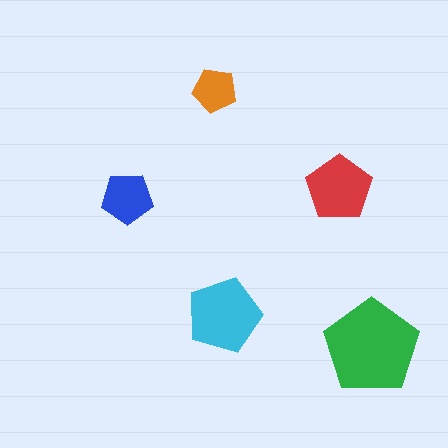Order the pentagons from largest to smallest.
the green one, the cyan one, the red one, the blue one, the orange one.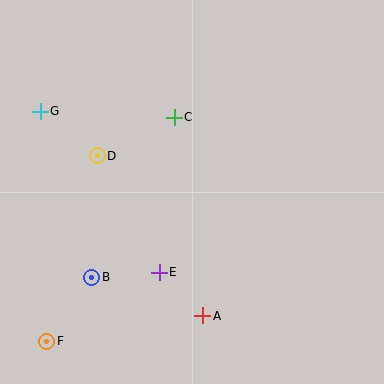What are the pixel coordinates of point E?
Point E is at (159, 272).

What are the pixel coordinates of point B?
Point B is at (92, 277).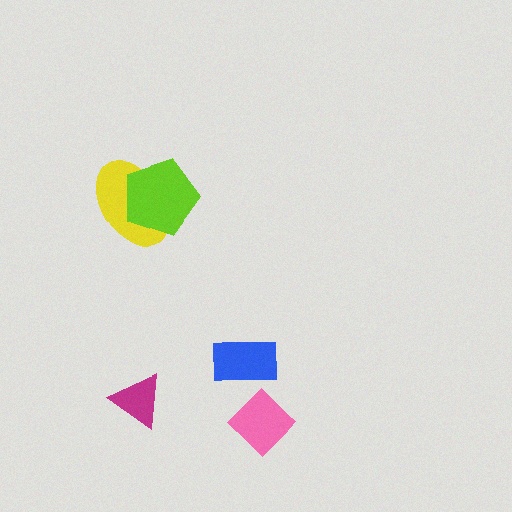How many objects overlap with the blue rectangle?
0 objects overlap with the blue rectangle.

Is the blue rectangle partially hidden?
No, no other shape covers it.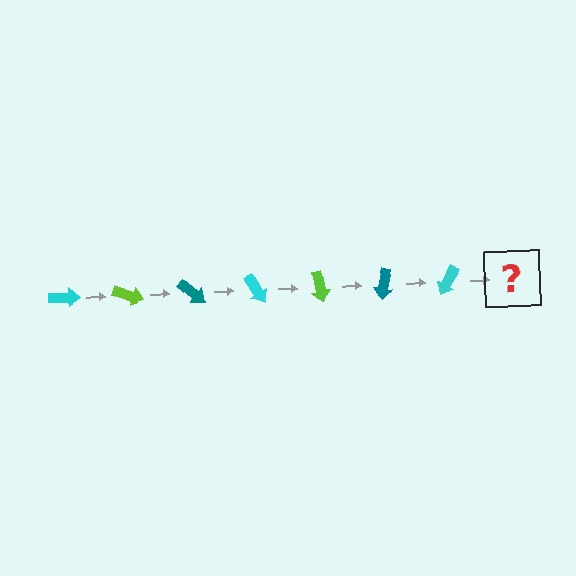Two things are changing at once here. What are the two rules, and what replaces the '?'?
The two rules are that it rotates 20 degrees each step and the color cycles through cyan, lime, and teal. The '?' should be a lime arrow, rotated 140 degrees from the start.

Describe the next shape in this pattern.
It should be a lime arrow, rotated 140 degrees from the start.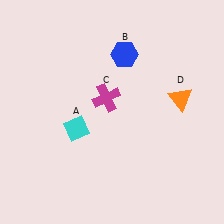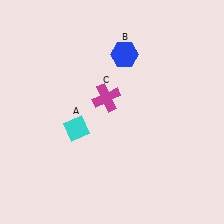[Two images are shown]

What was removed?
The orange triangle (D) was removed in Image 2.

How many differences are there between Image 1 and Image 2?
There is 1 difference between the two images.